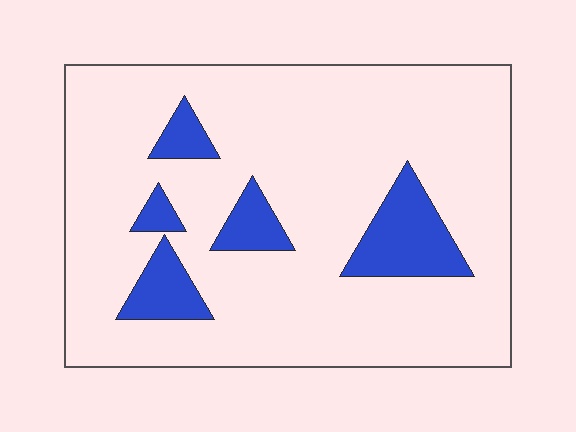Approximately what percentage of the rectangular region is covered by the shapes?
Approximately 15%.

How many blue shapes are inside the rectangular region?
5.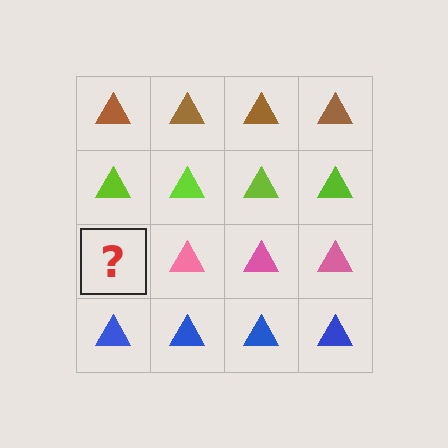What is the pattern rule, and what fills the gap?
The rule is that each row has a consistent color. The gap should be filled with a pink triangle.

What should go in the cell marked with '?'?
The missing cell should contain a pink triangle.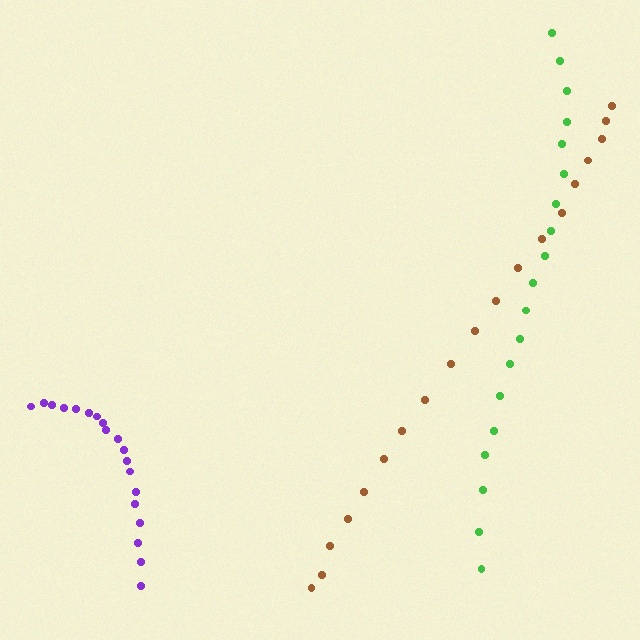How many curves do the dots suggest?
There are 3 distinct paths.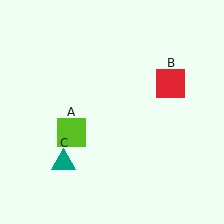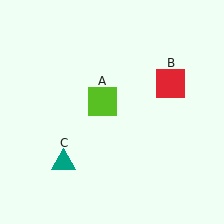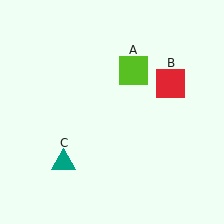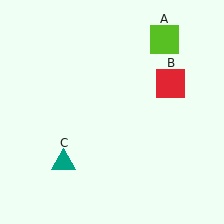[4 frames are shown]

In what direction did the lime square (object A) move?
The lime square (object A) moved up and to the right.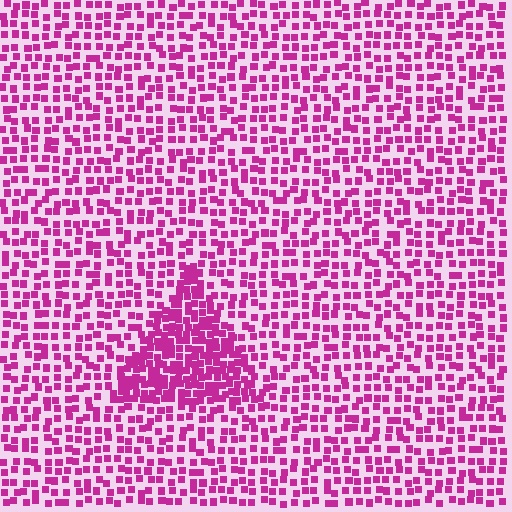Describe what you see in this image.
The image contains small magenta elements arranged at two different densities. A triangle-shaped region is visible where the elements are more densely packed than the surrounding area.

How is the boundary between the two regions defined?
The boundary is defined by a change in element density (approximately 2.0x ratio). All elements are the same color, size, and shape.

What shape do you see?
I see a triangle.